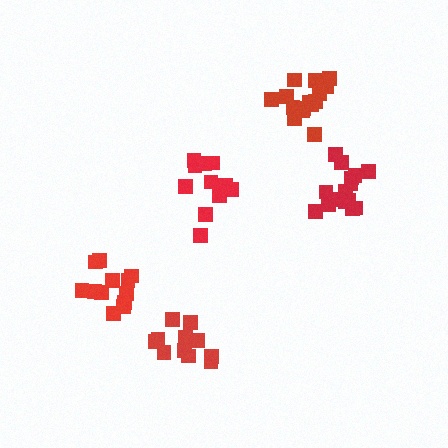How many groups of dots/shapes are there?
There are 5 groups.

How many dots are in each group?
Group 1: 11 dots, Group 2: 15 dots, Group 3: 12 dots, Group 4: 11 dots, Group 5: 15 dots (64 total).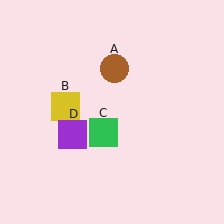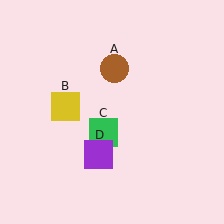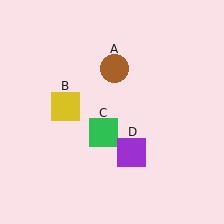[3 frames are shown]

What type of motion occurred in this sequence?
The purple square (object D) rotated counterclockwise around the center of the scene.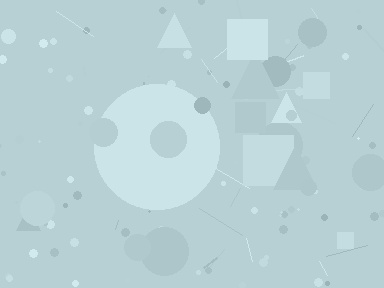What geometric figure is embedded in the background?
A circle is embedded in the background.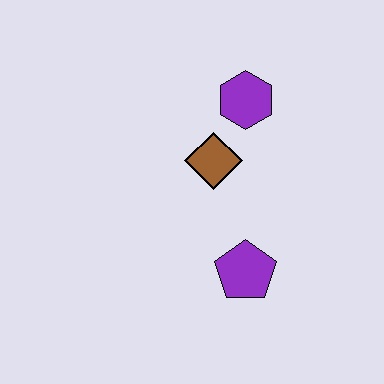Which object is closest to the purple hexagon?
The brown diamond is closest to the purple hexagon.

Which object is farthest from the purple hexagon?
The purple pentagon is farthest from the purple hexagon.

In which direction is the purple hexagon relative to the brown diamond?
The purple hexagon is above the brown diamond.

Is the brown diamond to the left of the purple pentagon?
Yes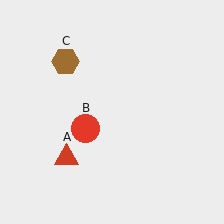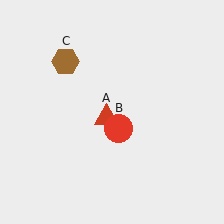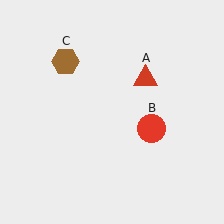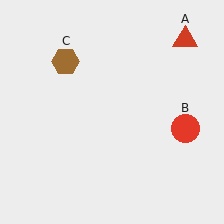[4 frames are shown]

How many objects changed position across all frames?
2 objects changed position: red triangle (object A), red circle (object B).